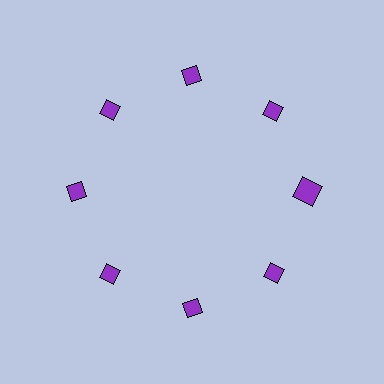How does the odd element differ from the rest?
It has a different shape: square instead of diamond.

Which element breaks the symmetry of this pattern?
The purple square at roughly the 3 o'clock position breaks the symmetry. All other shapes are purple diamonds.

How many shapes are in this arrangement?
There are 8 shapes arranged in a ring pattern.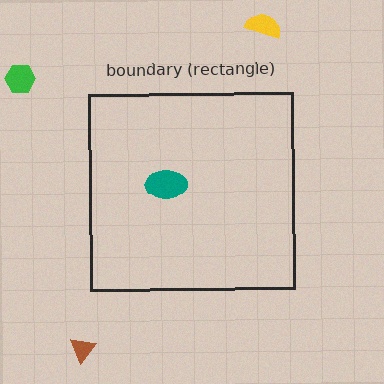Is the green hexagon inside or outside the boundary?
Outside.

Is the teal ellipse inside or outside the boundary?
Inside.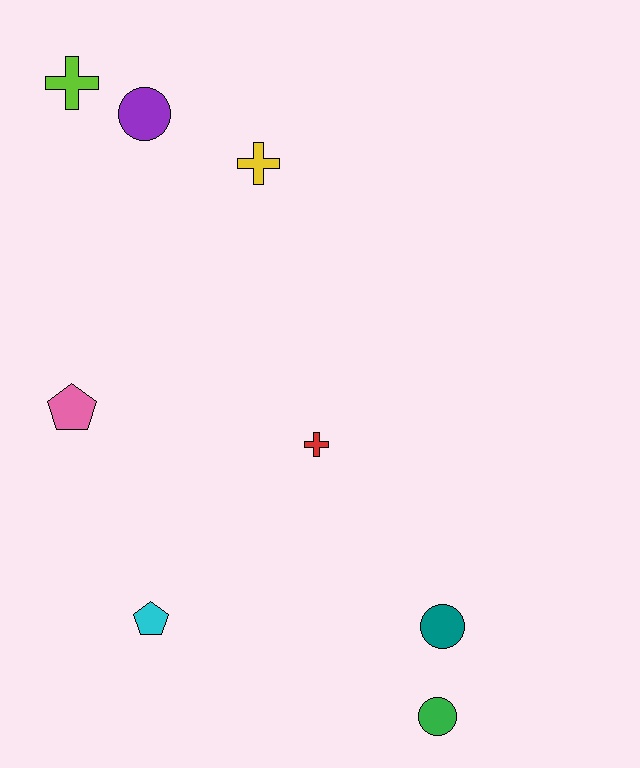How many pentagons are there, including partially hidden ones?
There are 2 pentagons.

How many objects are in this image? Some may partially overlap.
There are 8 objects.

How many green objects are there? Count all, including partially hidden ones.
There is 1 green object.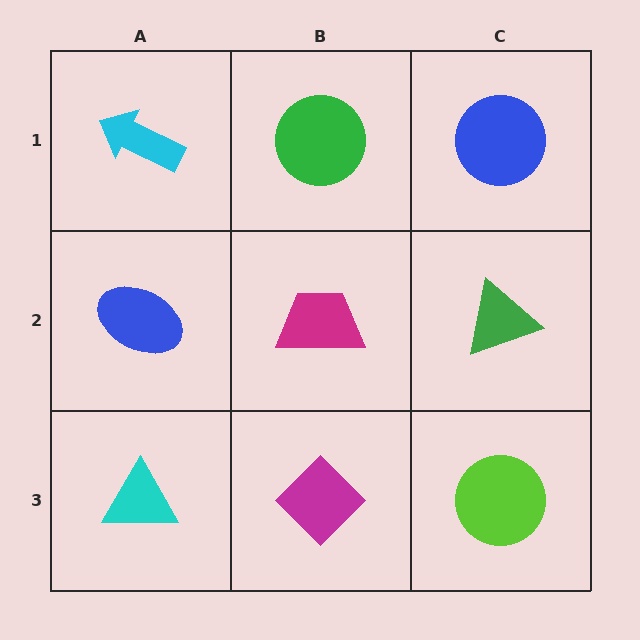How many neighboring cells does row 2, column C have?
3.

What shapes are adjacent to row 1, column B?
A magenta trapezoid (row 2, column B), a cyan arrow (row 1, column A), a blue circle (row 1, column C).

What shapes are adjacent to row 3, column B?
A magenta trapezoid (row 2, column B), a cyan triangle (row 3, column A), a lime circle (row 3, column C).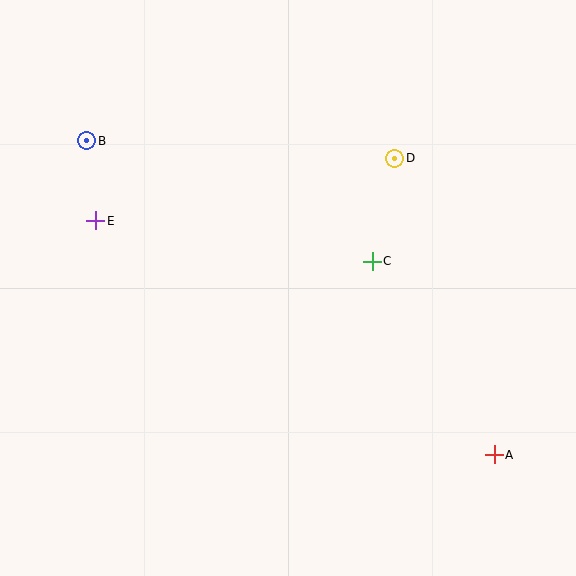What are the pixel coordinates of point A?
Point A is at (494, 455).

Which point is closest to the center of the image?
Point C at (372, 261) is closest to the center.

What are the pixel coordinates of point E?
Point E is at (96, 221).